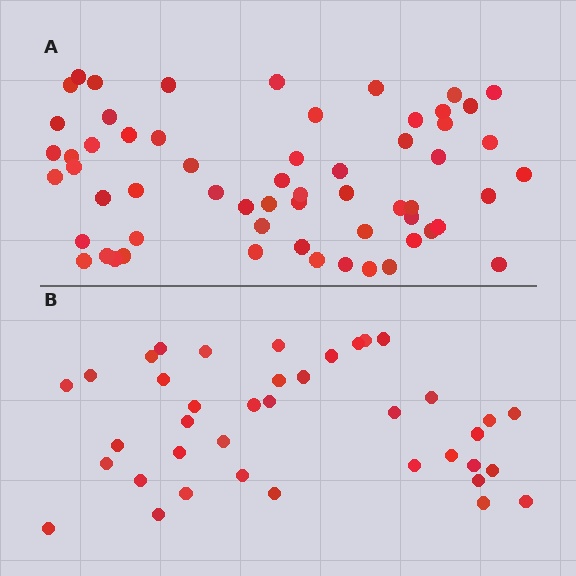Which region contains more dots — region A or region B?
Region A (the top region) has more dots.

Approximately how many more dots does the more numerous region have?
Region A has approximately 20 more dots than region B.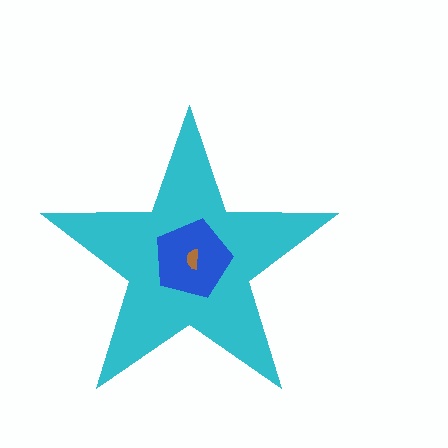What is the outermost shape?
The cyan star.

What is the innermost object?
The brown semicircle.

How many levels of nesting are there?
3.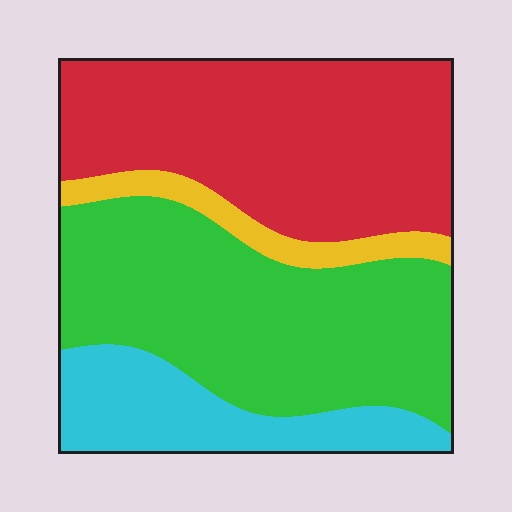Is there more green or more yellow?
Green.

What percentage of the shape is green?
Green covers around 40% of the shape.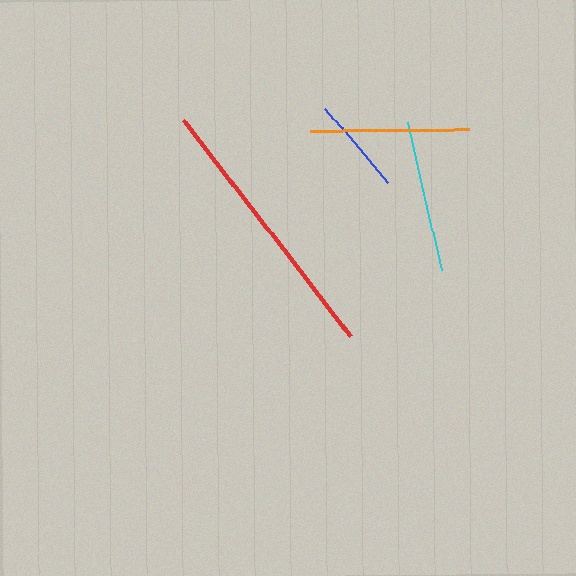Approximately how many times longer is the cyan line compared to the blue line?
The cyan line is approximately 1.6 times the length of the blue line.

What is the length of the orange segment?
The orange segment is approximately 159 pixels long.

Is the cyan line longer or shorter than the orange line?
The orange line is longer than the cyan line.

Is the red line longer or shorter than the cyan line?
The red line is longer than the cyan line.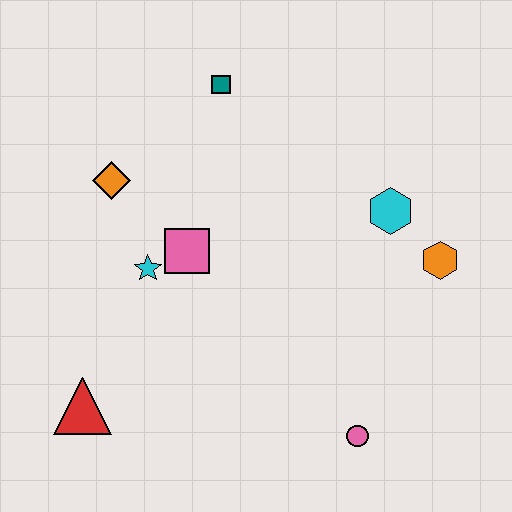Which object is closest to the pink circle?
The orange hexagon is closest to the pink circle.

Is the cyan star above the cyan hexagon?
No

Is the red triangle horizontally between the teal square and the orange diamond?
No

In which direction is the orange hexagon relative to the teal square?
The orange hexagon is to the right of the teal square.